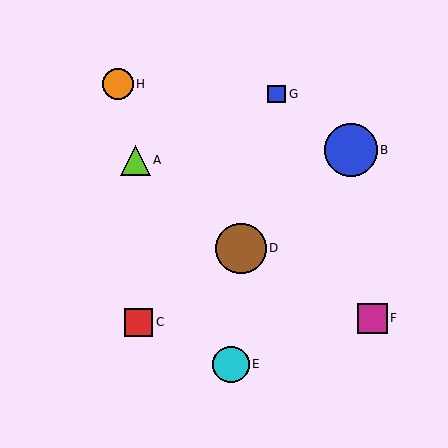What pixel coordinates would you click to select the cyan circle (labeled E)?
Click at (231, 364) to select the cyan circle E.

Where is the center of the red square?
The center of the red square is at (139, 322).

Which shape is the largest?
The blue circle (labeled B) is the largest.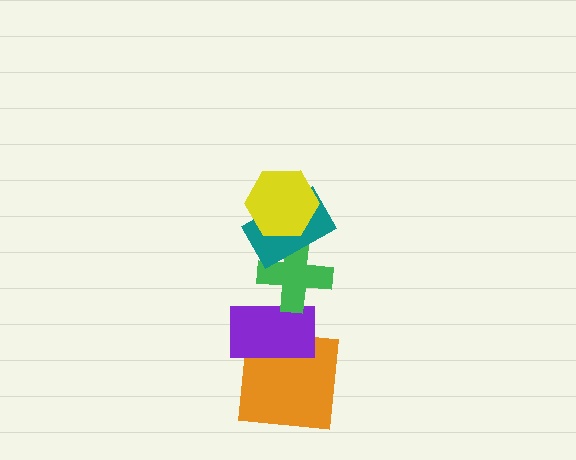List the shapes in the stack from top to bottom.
From top to bottom: the yellow hexagon, the teal rectangle, the green cross, the purple rectangle, the orange square.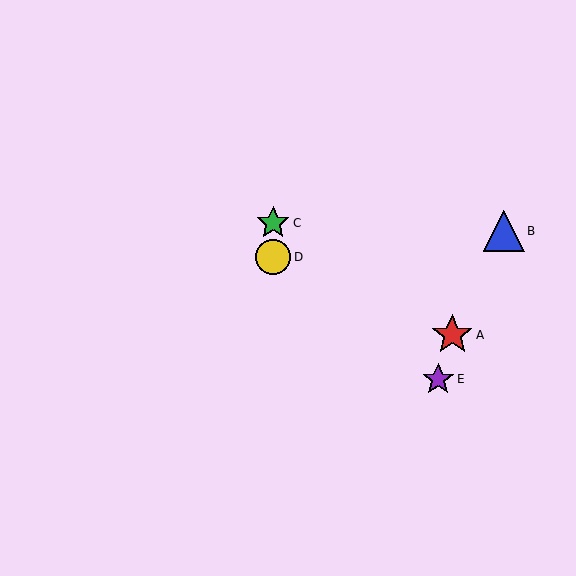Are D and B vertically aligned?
No, D is at x≈273 and B is at x≈504.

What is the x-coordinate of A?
Object A is at x≈452.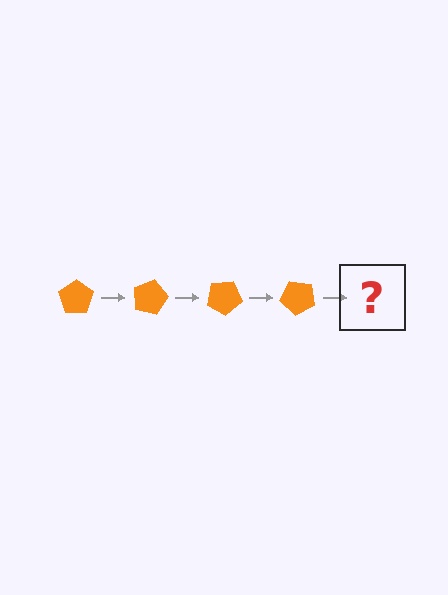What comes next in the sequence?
The next element should be an orange pentagon rotated 60 degrees.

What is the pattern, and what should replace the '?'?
The pattern is that the pentagon rotates 15 degrees each step. The '?' should be an orange pentagon rotated 60 degrees.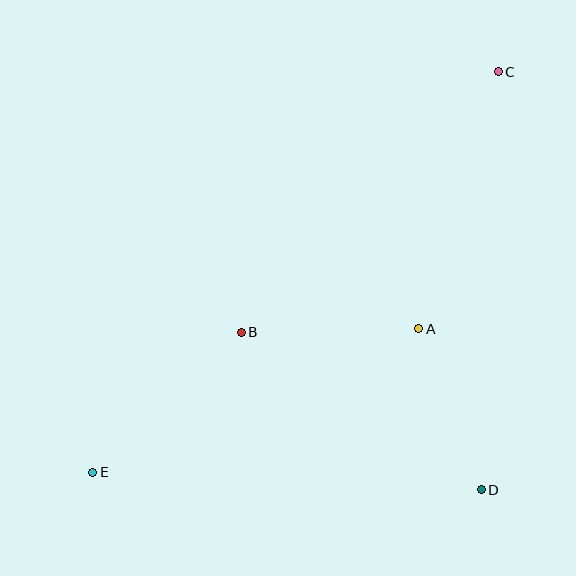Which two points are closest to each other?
Points A and D are closest to each other.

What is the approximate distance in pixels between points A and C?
The distance between A and C is approximately 269 pixels.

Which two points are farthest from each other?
Points C and E are farthest from each other.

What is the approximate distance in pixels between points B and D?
The distance between B and D is approximately 287 pixels.